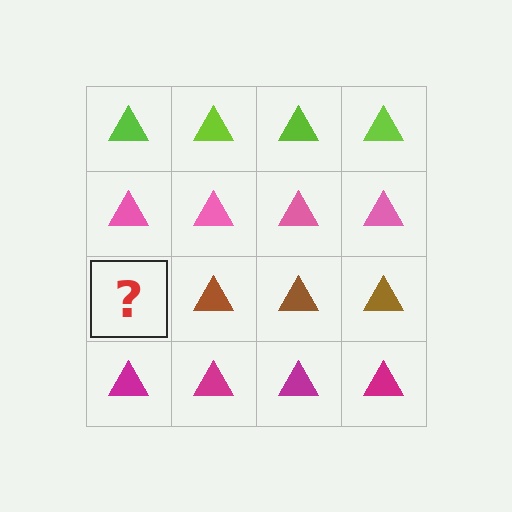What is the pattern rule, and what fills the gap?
The rule is that each row has a consistent color. The gap should be filled with a brown triangle.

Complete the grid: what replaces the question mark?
The question mark should be replaced with a brown triangle.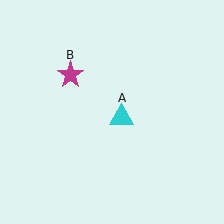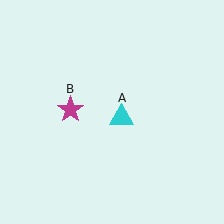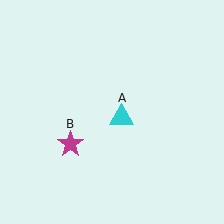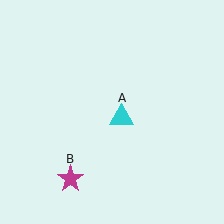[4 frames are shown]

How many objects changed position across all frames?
1 object changed position: magenta star (object B).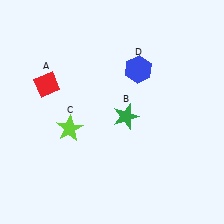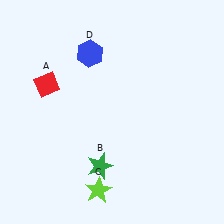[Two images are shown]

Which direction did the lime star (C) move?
The lime star (C) moved down.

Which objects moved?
The objects that moved are: the green star (B), the lime star (C), the blue hexagon (D).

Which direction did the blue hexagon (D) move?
The blue hexagon (D) moved left.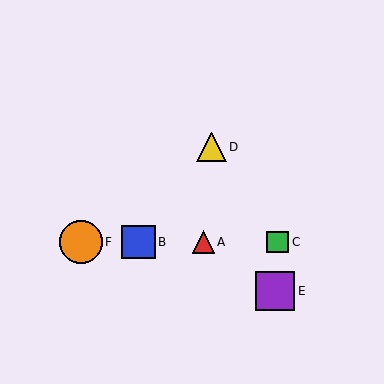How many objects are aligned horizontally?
4 objects (A, B, C, F) are aligned horizontally.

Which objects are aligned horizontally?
Objects A, B, C, F are aligned horizontally.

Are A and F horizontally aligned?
Yes, both are at y≈242.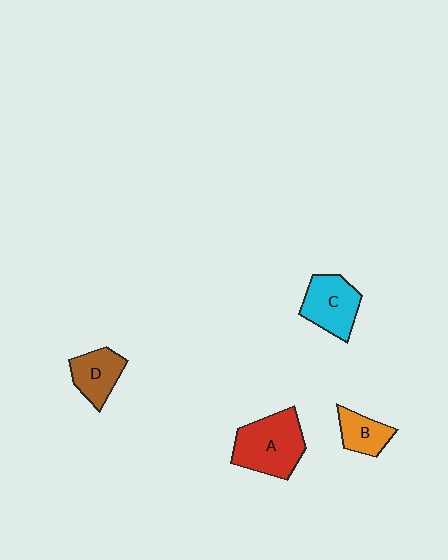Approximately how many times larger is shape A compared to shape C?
Approximately 1.3 times.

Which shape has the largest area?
Shape A (red).